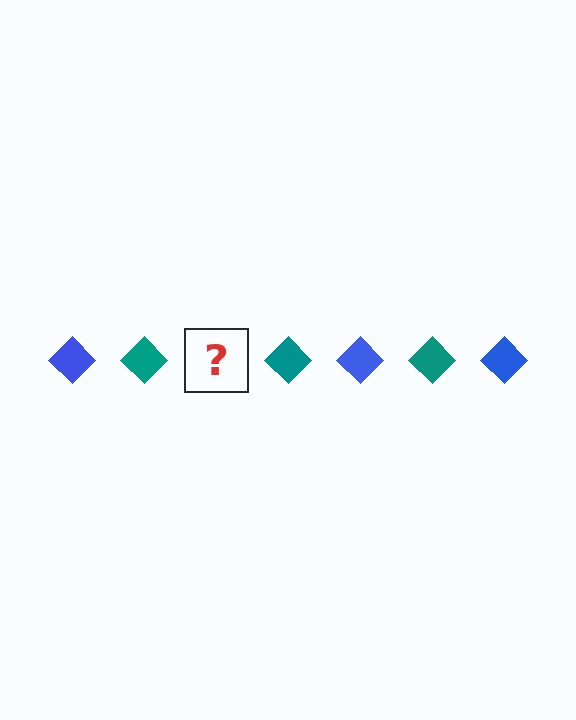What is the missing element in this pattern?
The missing element is a blue diamond.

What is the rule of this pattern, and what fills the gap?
The rule is that the pattern cycles through blue, teal diamonds. The gap should be filled with a blue diamond.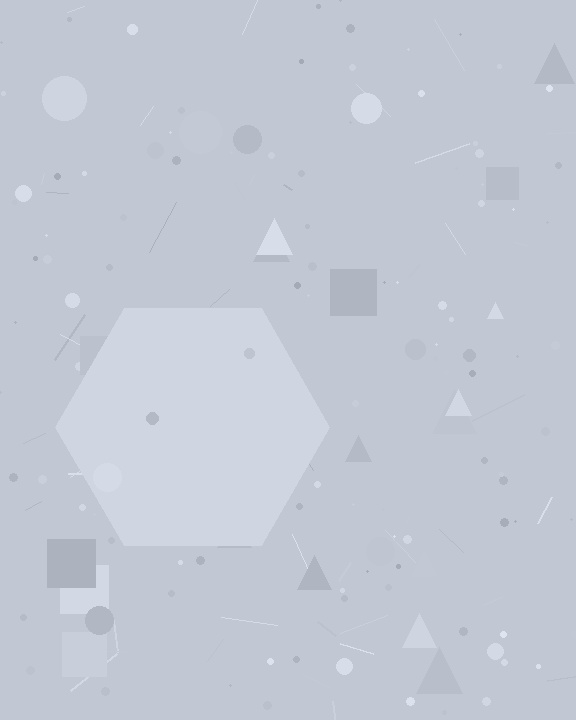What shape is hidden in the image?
A hexagon is hidden in the image.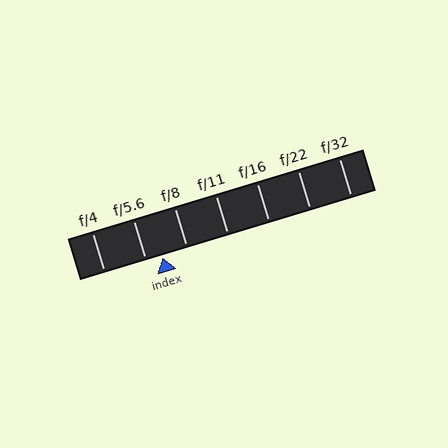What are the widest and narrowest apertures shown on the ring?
The widest aperture shown is f/4 and the narrowest is f/32.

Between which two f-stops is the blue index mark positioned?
The index mark is between f/5.6 and f/8.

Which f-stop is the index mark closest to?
The index mark is closest to f/5.6.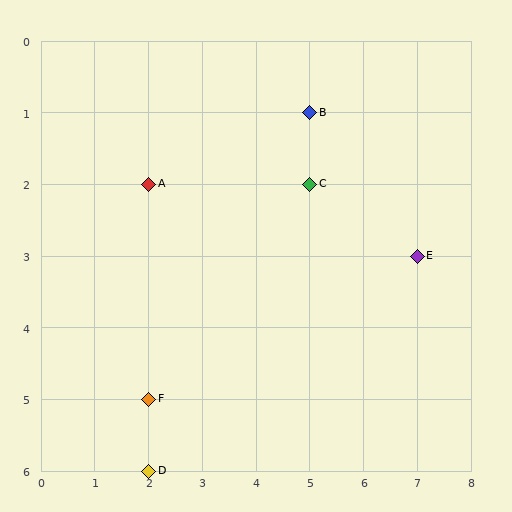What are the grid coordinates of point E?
Point E is at grid coordinates (7, 3).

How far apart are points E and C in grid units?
Points E and C are 2 columns and 1 row apart (about 2.2 grid units diagonally).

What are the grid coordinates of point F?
Point F is at grid coordinates (2, 5).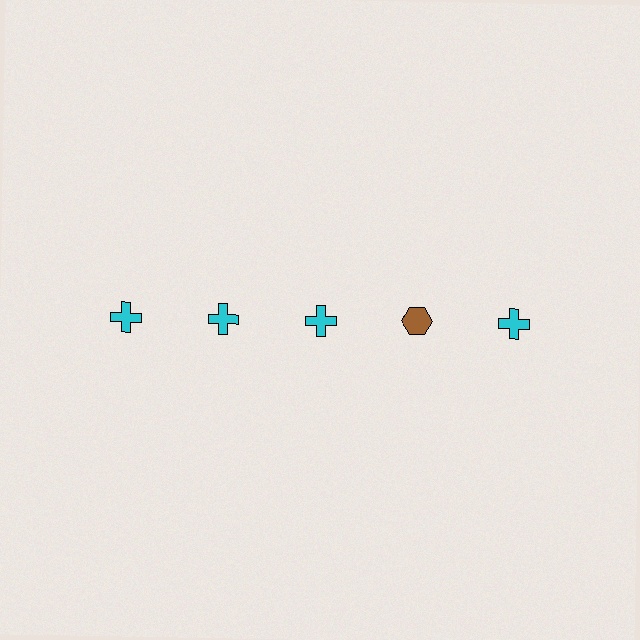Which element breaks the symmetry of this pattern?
The brown hexagon in the top row, second from right column breaks the symmetry. All other shapes are cyan crosses.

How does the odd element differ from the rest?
It differs in both color (brown instead of cyan) and shape (hexagon instead of cross).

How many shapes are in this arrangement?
There are 5 shapes arranged in a grid pattern.